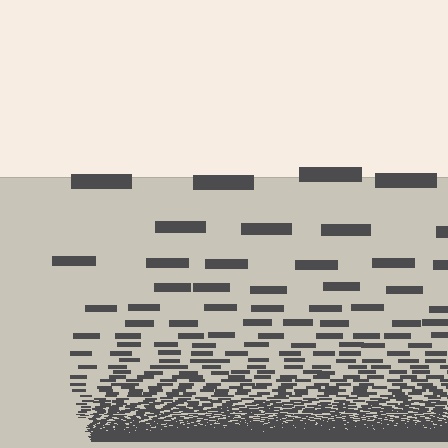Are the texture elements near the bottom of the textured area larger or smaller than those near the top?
Smaller. The gradient is inverted — elements near the bottom are smaller and denser.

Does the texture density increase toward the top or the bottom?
Density increases toward the bottom.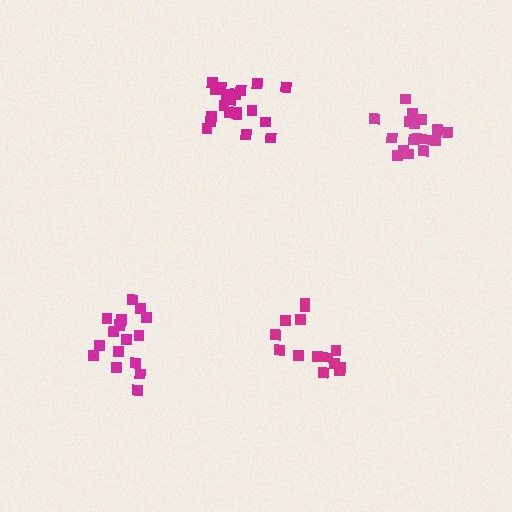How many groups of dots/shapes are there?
There are 4 groups.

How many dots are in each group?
Group 1: 17 dots, Group 2: 20 dots, Group 3: 17 dots, Group 4: 14 dots (68 total).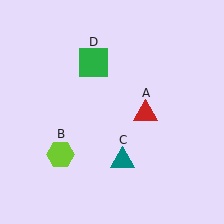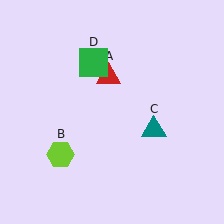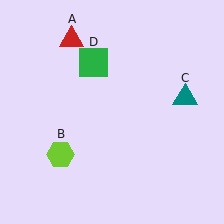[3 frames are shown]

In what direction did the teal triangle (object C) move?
The teal triangle (object C) moved up and to the right.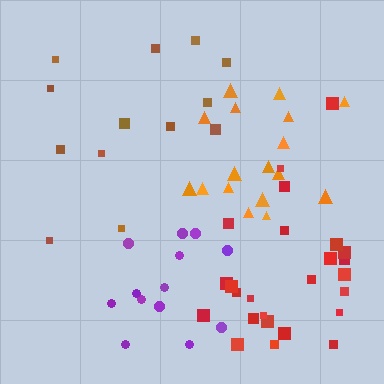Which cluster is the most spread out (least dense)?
Brown.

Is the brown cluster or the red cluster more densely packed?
Red.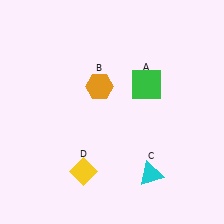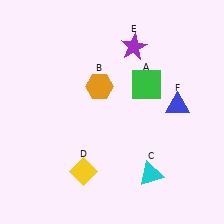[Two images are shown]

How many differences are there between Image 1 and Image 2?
There are 2 differences between the two images.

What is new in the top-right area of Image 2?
A purple star (E) was added in the top-right area of Image 2.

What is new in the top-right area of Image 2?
A blue triangle (F) was added in the top-right area of Image 2.